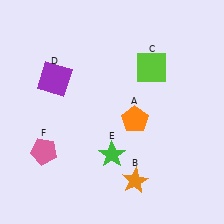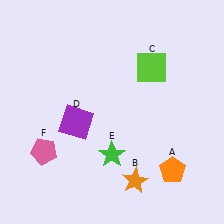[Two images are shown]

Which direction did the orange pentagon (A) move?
The orange pentagon (A) moved down.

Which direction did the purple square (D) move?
The purple square (D) moved down.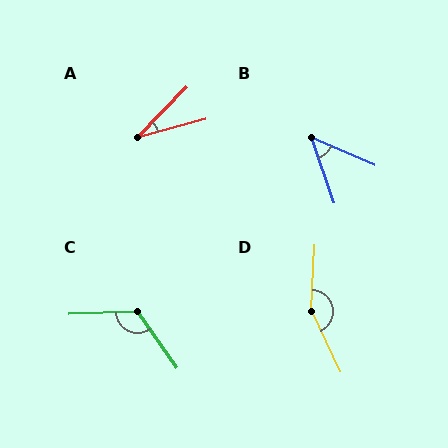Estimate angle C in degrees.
Approximately 124 degrees.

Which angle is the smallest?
A, at approximately 31 degrees.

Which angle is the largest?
D, at approximately 152 degrees.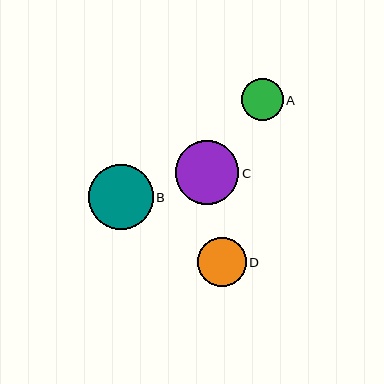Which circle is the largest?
Circle B is the largest with a size of approximately 65 pixels.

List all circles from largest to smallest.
From largest to smallest: B, C, D, A.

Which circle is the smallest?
Circle A is the smallest with a size of approximately 41 pixels.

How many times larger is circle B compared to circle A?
Circle B is approximately 1.6 times the size of circle A.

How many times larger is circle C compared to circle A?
Circle C is approximately 1.5 times the size of circle A.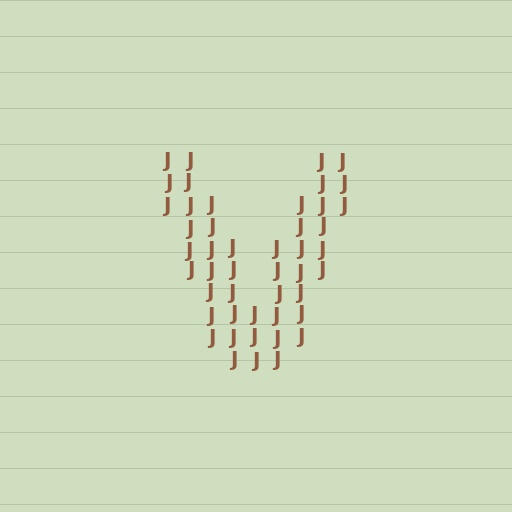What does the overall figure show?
The overall figure shows the letter V.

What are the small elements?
The small elements are letter J's.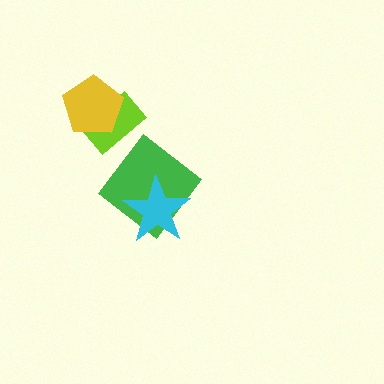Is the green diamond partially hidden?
Yes, it is partially covered by another shape.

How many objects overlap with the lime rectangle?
1 object overlaps with the lime rectangle.